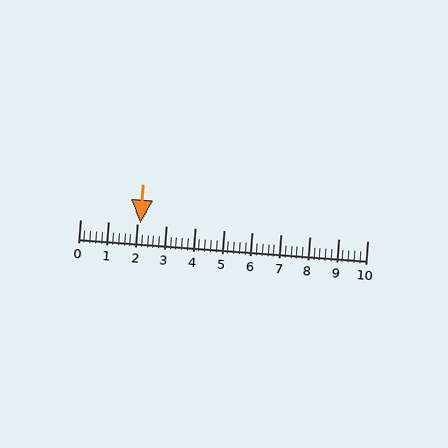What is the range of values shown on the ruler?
The ruler shows values from 0 to 10.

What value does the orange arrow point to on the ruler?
The orange arrow points to approximately 2.1.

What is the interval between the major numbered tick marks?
The major tick marks are spaced 1 units apart.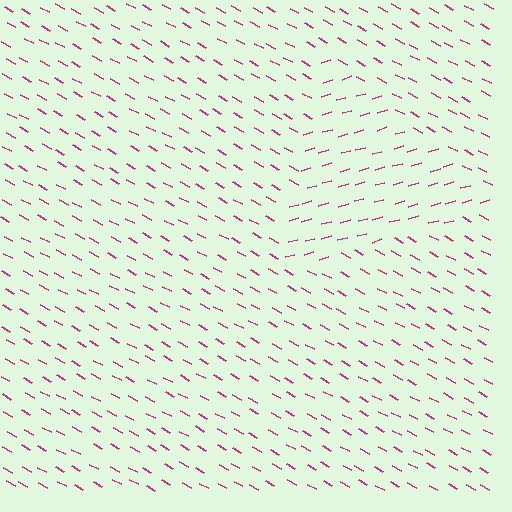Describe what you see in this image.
The image is filled with small magenta line segments. A triangle region in the image has lines oriented differently from the surrounding lines, creating a visible texture boundary.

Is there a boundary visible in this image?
Yes, there is a texture boundary formed by a change in line orientation.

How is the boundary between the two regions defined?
The boundary is defined purely by a change in line orientation (approximately 45 degrees difference). All lines are the same color and thickness.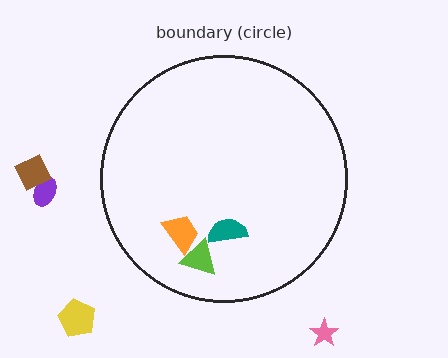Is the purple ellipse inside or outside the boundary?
Outside.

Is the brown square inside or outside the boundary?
Outside.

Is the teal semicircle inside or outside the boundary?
Inside.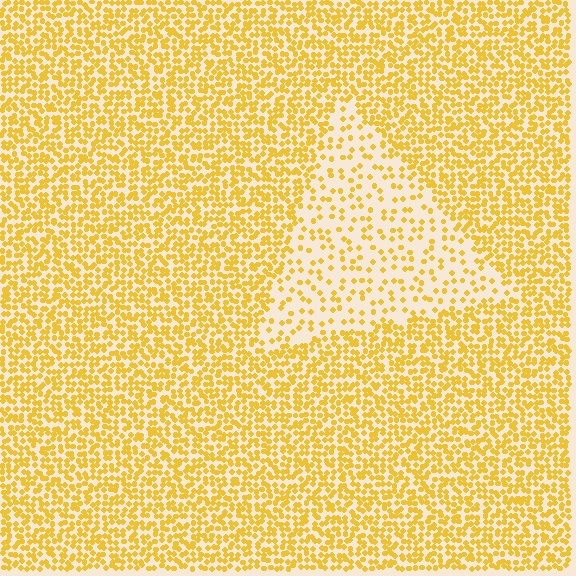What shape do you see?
I see a triangle.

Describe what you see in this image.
The image contains small yellow elements arranged at two different densities. A triangle-shaped region is visible where the elements are less densely packed than the surrounding area.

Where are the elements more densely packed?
The elements are more densely packed outside the triangle boundary.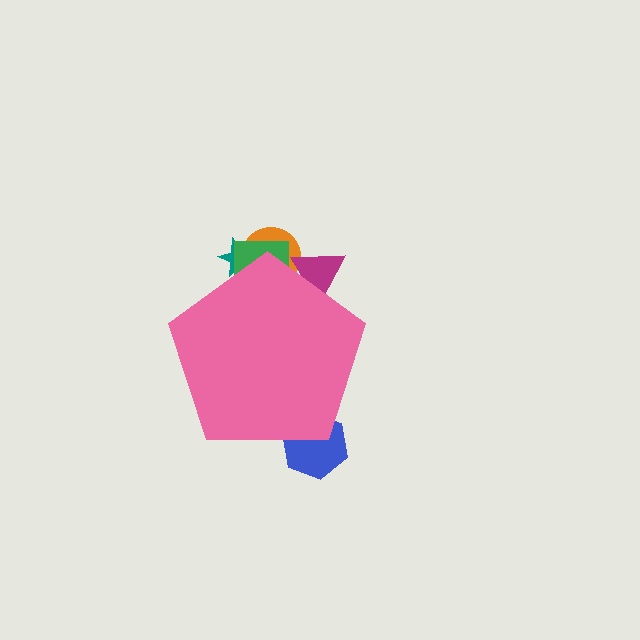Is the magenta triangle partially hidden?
Yes, the magenta triangle is partially hidden behind the pink pentagon.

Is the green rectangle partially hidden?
Yes, the green rectangle is partially hidden behind the pink pentagon.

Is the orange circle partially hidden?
Yes, the orange circle is partially hidden behind the pink pentagon.